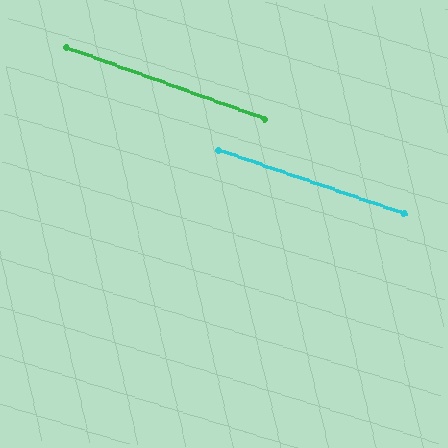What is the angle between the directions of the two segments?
Approximately 1 degree.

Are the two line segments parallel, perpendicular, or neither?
Parallel — their directions differ by only 1.0°.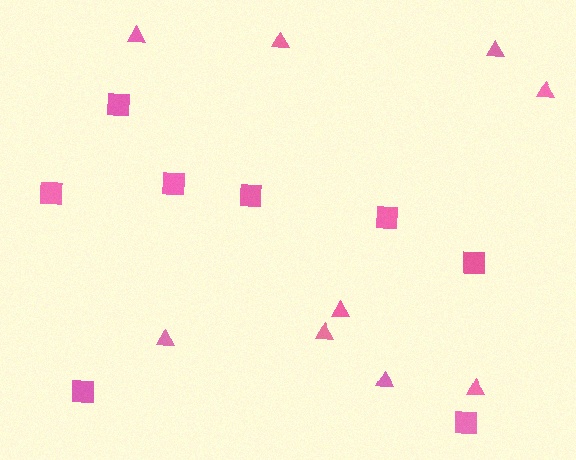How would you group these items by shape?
There are 2 groups: one group of squares (8) and one group of triangles (9).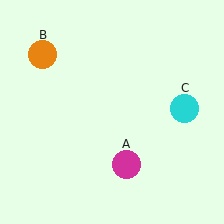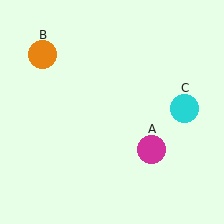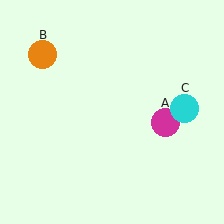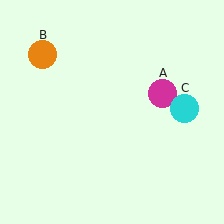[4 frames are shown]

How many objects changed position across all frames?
1 object changed position: magenta circle (object A).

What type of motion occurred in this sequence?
The magenta circle (object A) rotated counterclockwise around the center of the scene.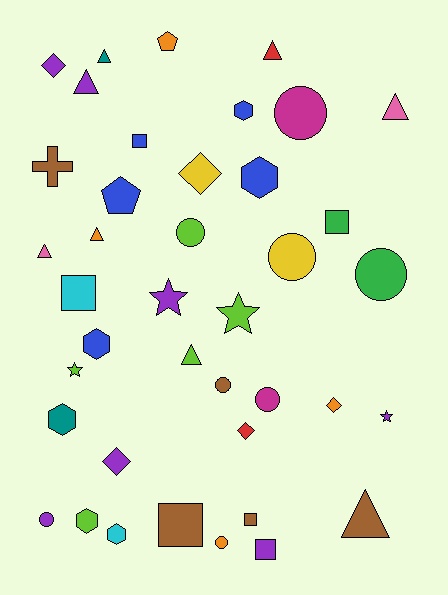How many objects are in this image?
There are 40 objects.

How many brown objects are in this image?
There are 5 brown objects.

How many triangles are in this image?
There are 8 triangles.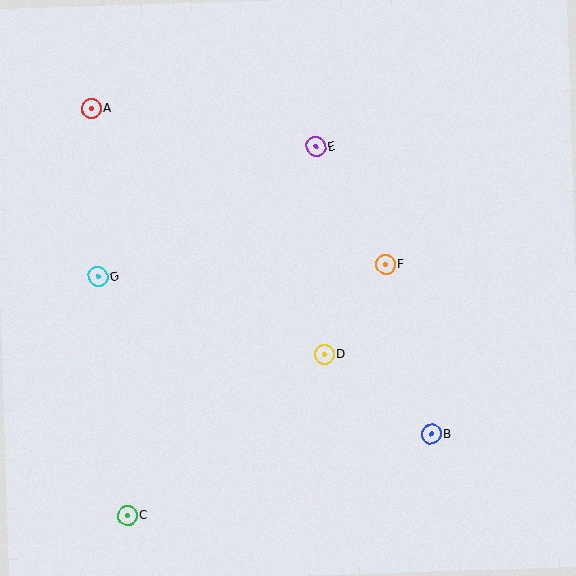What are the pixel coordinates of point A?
Point A is at (92, 108).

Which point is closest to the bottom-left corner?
Point C is closest to the bottom-left corner.